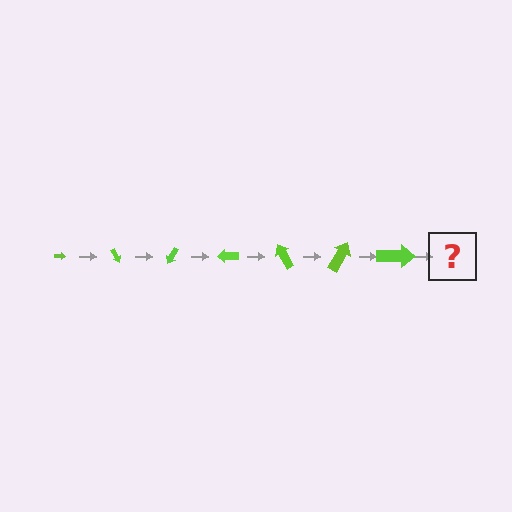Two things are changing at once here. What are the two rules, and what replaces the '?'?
The two rules are that the arrow grows larger each step and it rotates 60 degrees each step. The '?' should be an arrow, larger than the previous one and rotated 420 degrees from the start.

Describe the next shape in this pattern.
It should be an arrow, larger than the previous one and rotated 420 degrees from the start.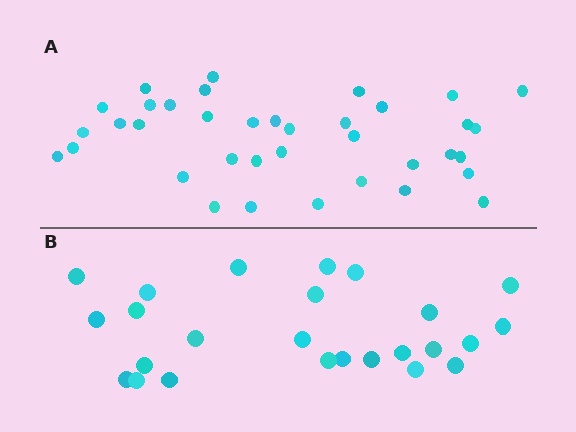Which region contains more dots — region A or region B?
Region A (the top region) has more dots.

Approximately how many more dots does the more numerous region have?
Region A has roughly 12 or so more dots than region B.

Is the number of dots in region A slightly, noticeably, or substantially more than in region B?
Region A has substantially more. The ratio is roughly 1.5 to 1.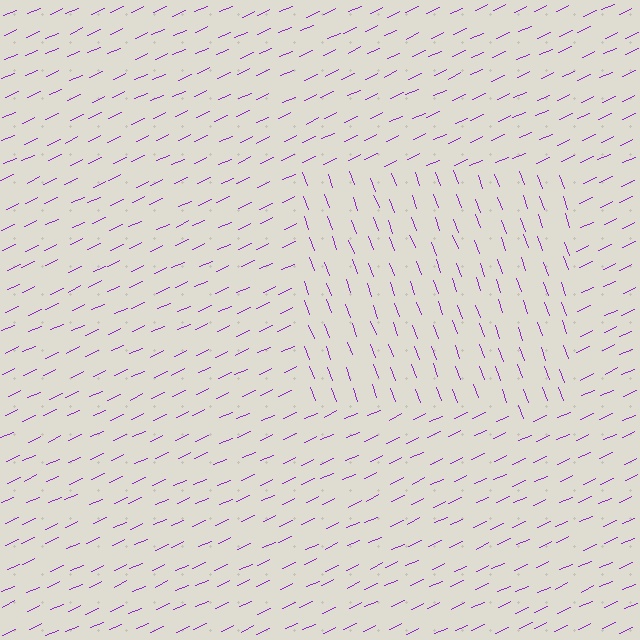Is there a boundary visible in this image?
Yes, there is a texture boundary formed by a change in line orientation.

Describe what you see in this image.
The image is filled with small purple line segments. A rectangle region in the image has lines oriented differently from the surrounding lines, creating a visible texture boundary.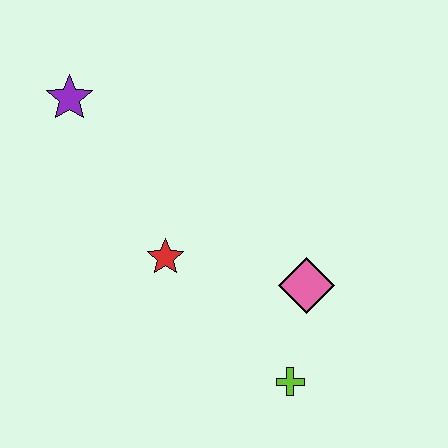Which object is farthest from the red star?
The purple star is farthest from the red star.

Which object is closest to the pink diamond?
The lime cross is closest to the pink diamond.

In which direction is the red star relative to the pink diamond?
The red star is to the left of the pink diamond.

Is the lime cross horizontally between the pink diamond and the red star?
Yes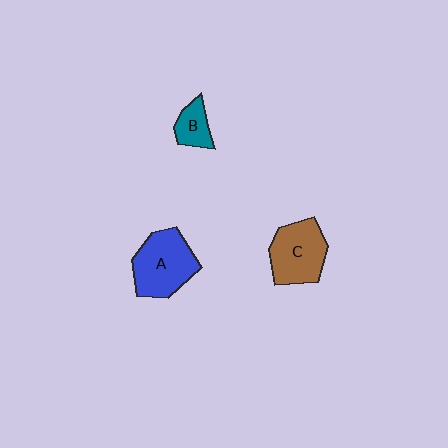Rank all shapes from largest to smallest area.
From largest to smallest: A (blue), C (brown), B (teal).